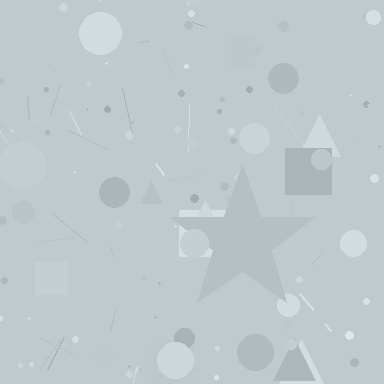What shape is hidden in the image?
A star is hidden in the image.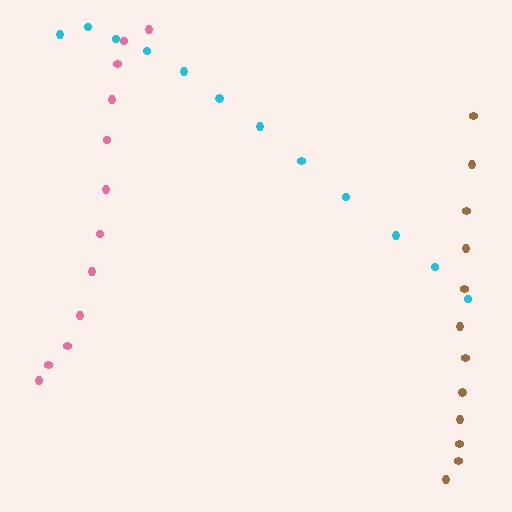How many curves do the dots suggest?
There are 3 distinct paths.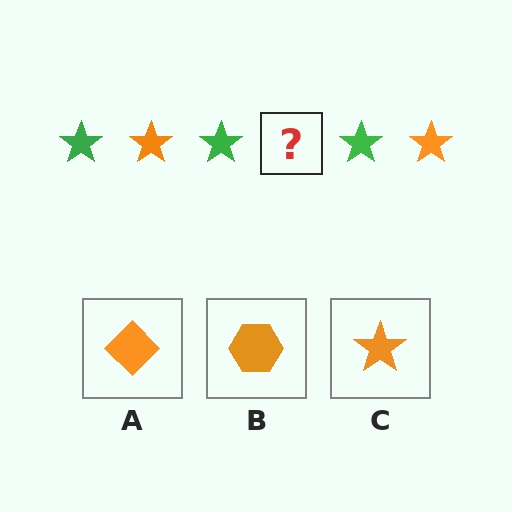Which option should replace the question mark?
Option C.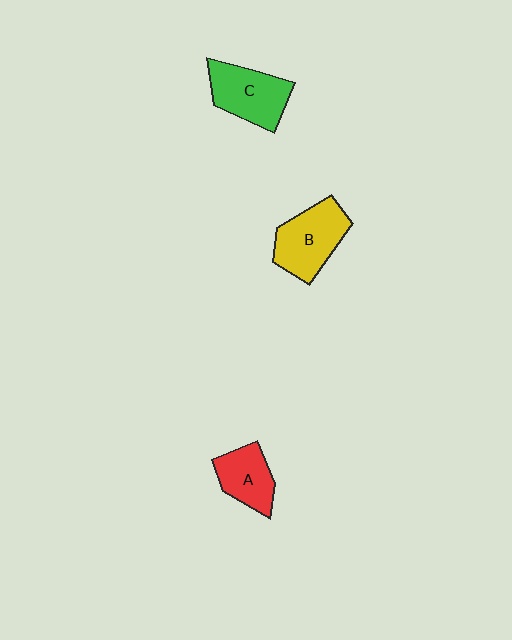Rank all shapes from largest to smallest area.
From largest to smallest: B (yellow), C (green), A (red).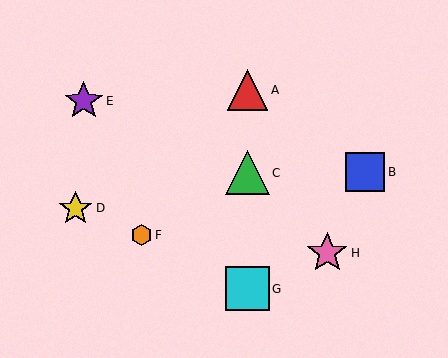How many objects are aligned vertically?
3 objects (A, C, G) are aligned vertically.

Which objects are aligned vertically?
Objects A, C, G are aligned vertically.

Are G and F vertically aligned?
No, G is at x≈247 and F is at x≈142.